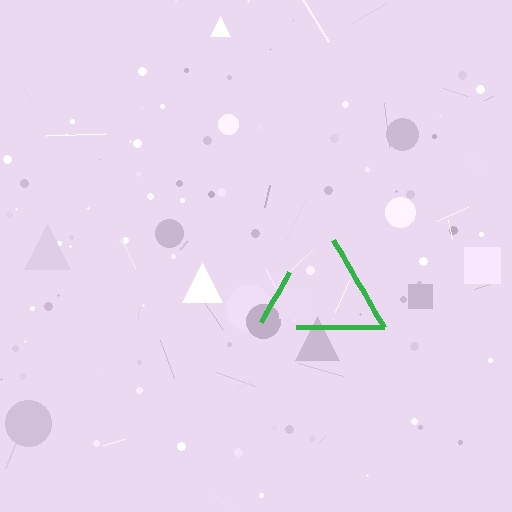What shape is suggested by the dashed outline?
The dashed outline suggests a triangle.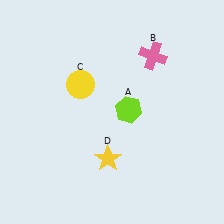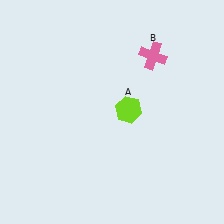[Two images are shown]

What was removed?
The yellow circle (C), the yellow star (D) were removed in Image 2.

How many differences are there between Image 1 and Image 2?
There are 2 differences between the two images.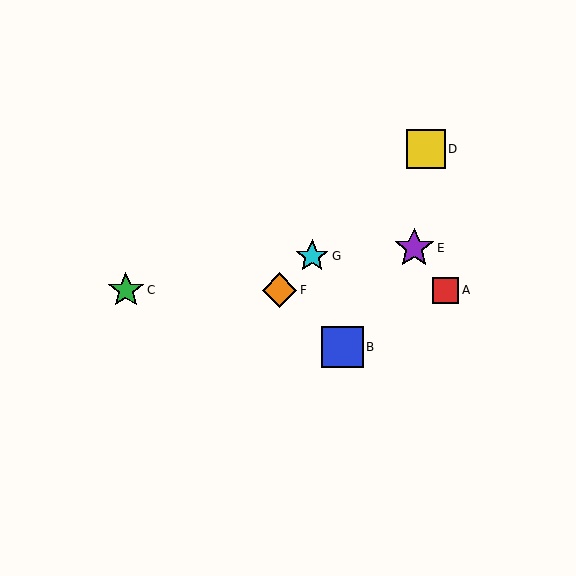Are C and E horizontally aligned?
No, C is at y≈290 and E is at y≈248.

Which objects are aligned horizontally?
Objects A, C, F are aligned horizontally.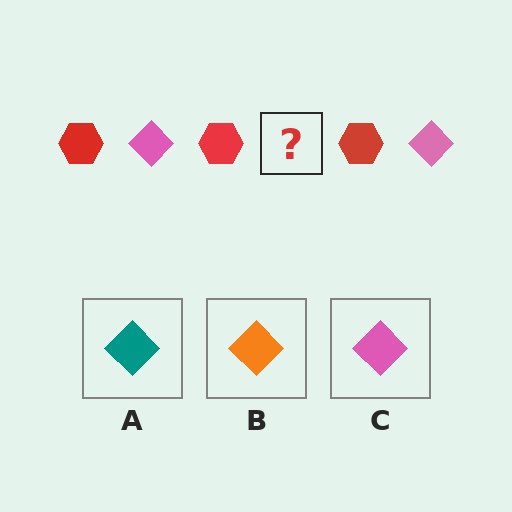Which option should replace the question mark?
Option C.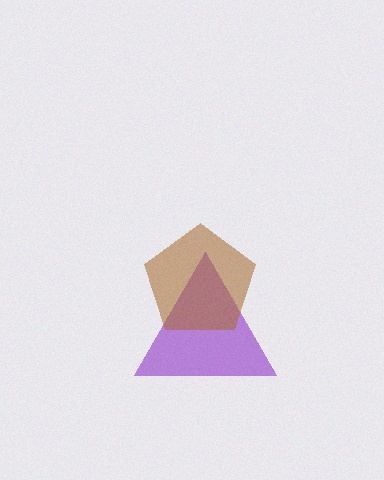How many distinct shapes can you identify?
There are 2 distinct shapes: a purple triangle, a brown pentagon.